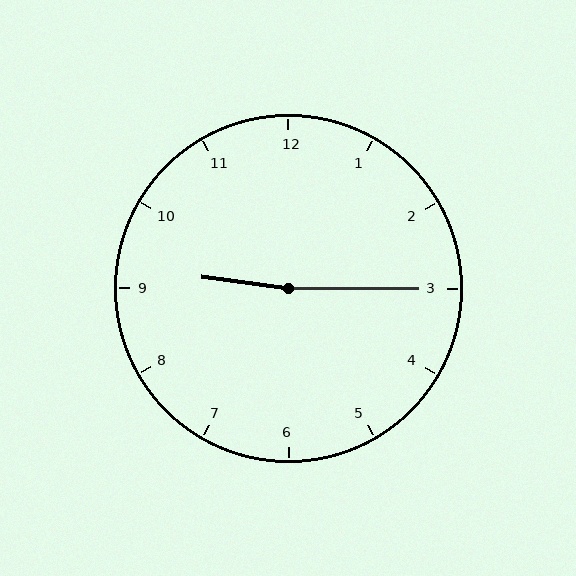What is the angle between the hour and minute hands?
Approximately 172 degrees.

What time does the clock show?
9:15.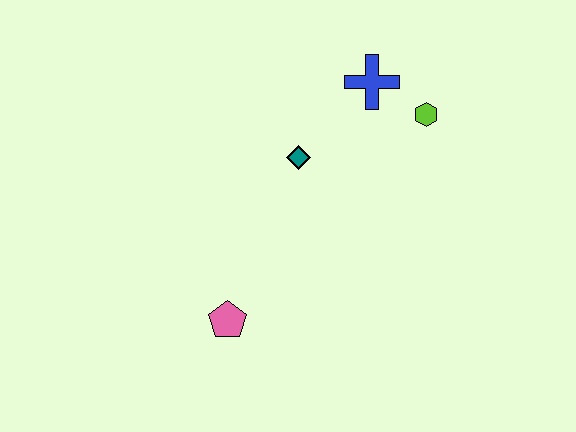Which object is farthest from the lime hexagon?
The pink pentagon is farthest from the lime hexagon.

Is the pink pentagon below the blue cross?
Yes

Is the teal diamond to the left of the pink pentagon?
No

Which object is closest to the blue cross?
The lime hexagon is closest to the blue cross.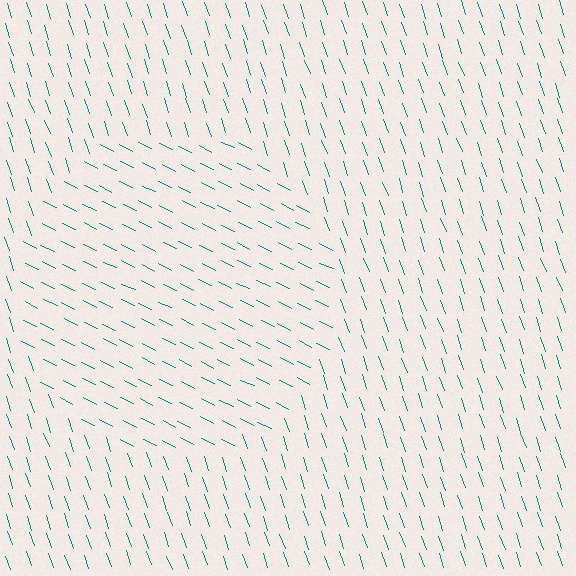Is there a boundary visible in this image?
Yes, there is a texture boundary formed by a change in line orientation.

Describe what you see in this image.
The image is filled with small teal line segments. A circle region in the image has lines oriented differently from the surrounding lines, creating a visible texture boundary.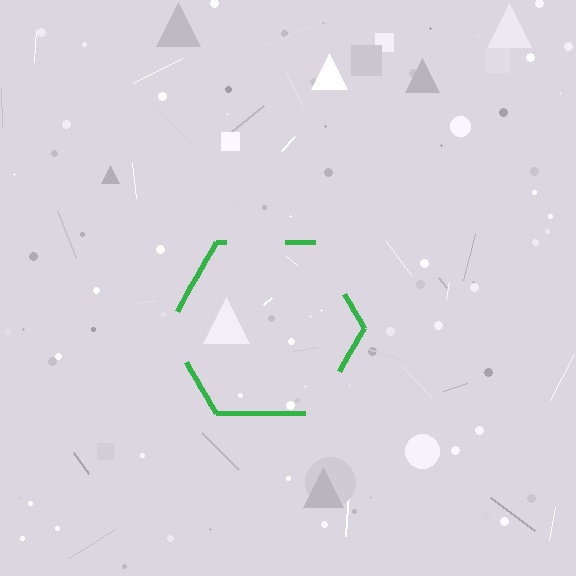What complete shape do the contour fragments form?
The contour fragments form a hexagon.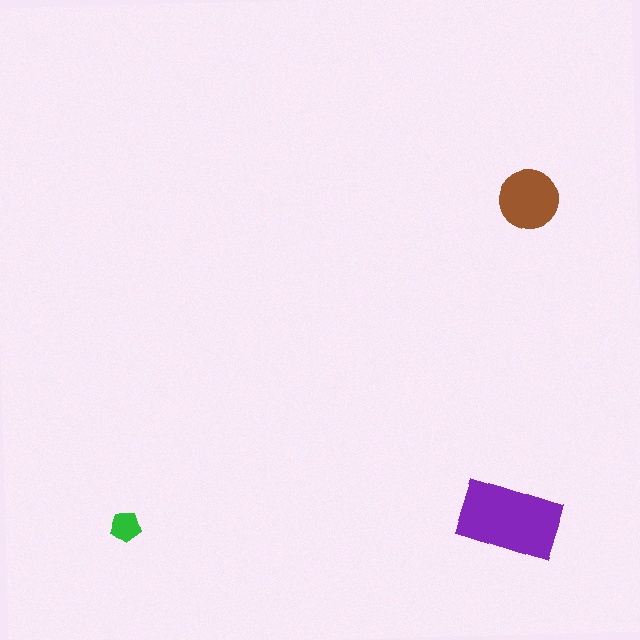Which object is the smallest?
The green pentagon.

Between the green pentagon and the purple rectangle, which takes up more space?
The purple rectangle.